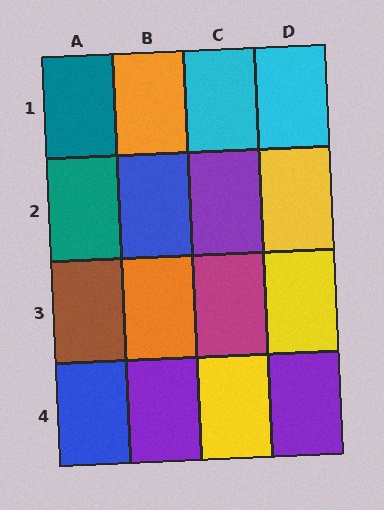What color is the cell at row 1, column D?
Cyan.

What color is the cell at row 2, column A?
Teal.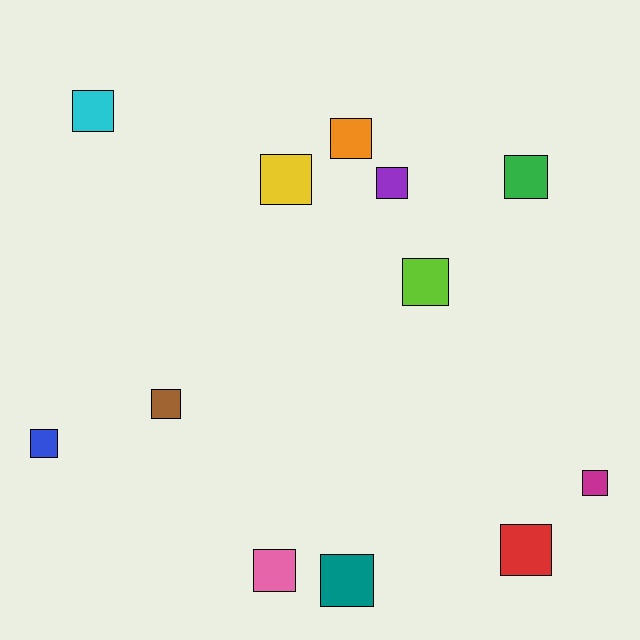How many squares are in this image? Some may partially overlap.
There are 12 squares.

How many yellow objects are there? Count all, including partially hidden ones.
There is 1 yellow object.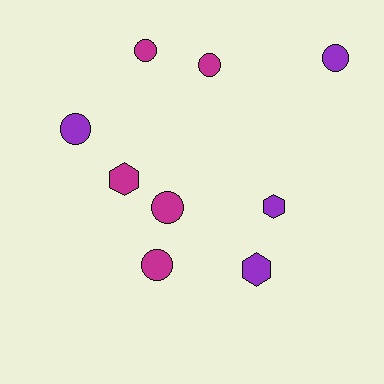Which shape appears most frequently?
Circle, with 6 objects.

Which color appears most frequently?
Magenta, with 5 objects.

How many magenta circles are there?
There are 4 magenta circles.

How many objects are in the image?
There are 9 objects.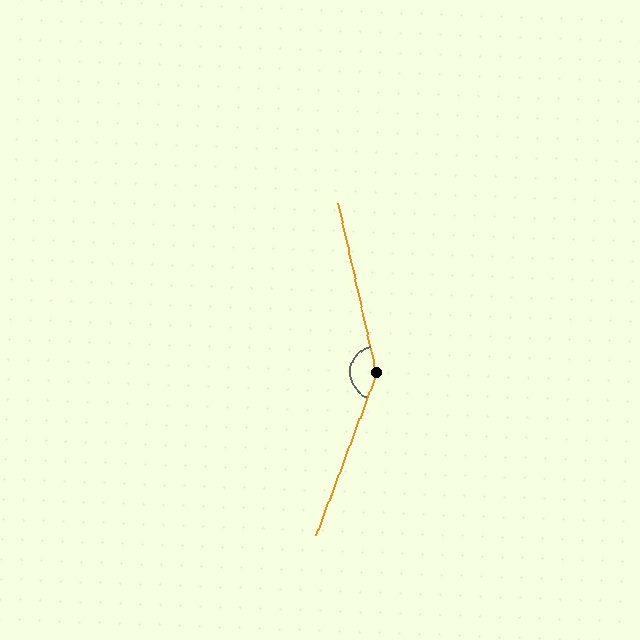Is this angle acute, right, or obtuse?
It is obtuse.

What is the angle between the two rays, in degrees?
Approximately 147 degrees.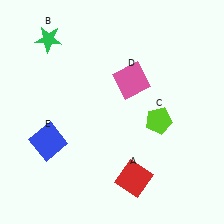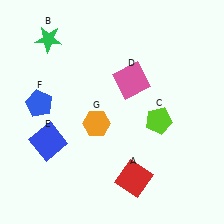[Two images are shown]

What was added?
A blue pentagon (F), an orange hexagon (G) were added in Image 2.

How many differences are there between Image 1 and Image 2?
There are 2 differences between the two images.